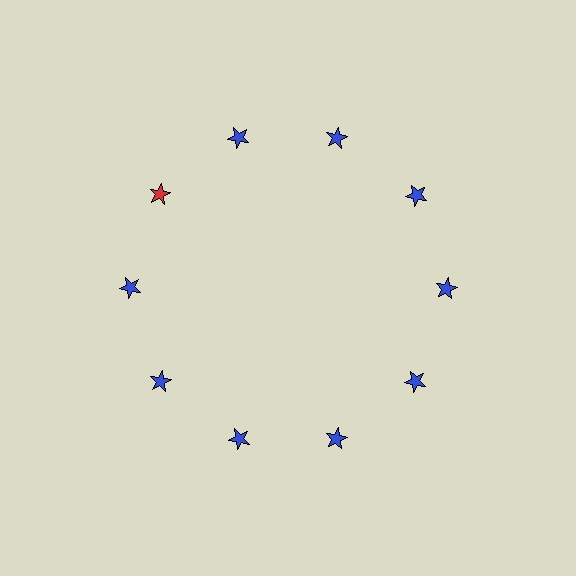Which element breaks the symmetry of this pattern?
The red star at roughly the 10 o'clock position breaks the symmetry. All other shapes are blue stars.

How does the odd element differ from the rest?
It has a different color: red instead of blue.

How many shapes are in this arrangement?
There are 10 shapes arranged in a ring pattern.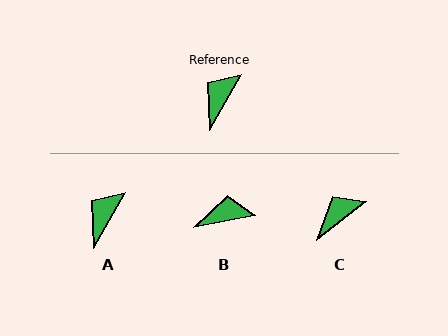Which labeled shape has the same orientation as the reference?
A.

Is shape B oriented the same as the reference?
No, it is off by about 50 degrees.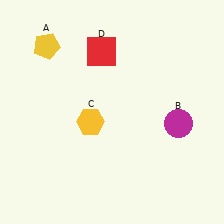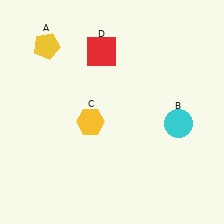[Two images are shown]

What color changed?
The circle (B) changed from magenta in Image 1 to cyan in Image 2.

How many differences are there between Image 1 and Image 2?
There is 1 difference between the two images.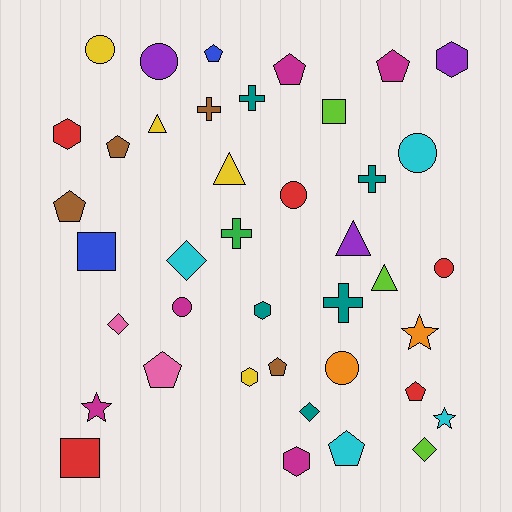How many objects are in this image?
There are 40 objects.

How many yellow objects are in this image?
There are 4 yellow objects.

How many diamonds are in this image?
There are 4 diamonds.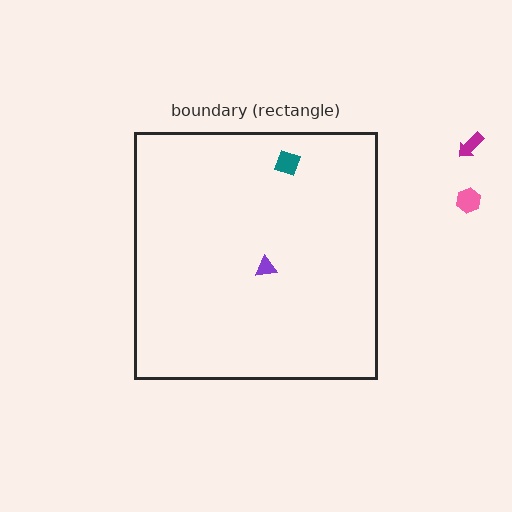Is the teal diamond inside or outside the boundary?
Inside.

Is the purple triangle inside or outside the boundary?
Inside.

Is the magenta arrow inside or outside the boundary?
Outside.